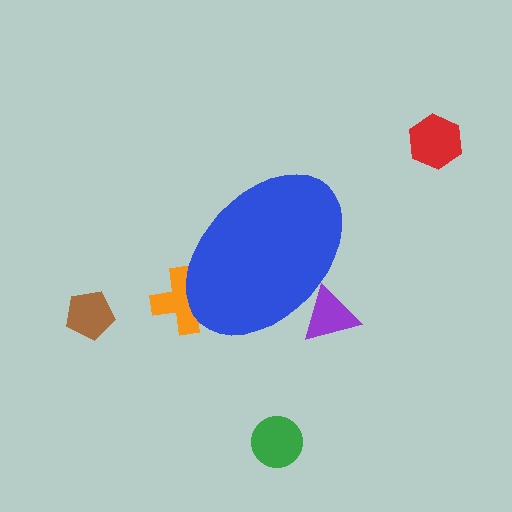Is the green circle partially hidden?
No, the green circle is fully visible.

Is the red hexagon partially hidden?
No, the red hexagon is fully visible.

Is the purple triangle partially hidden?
Yes, the purple triangle is partially hidden behind the blue ellipse.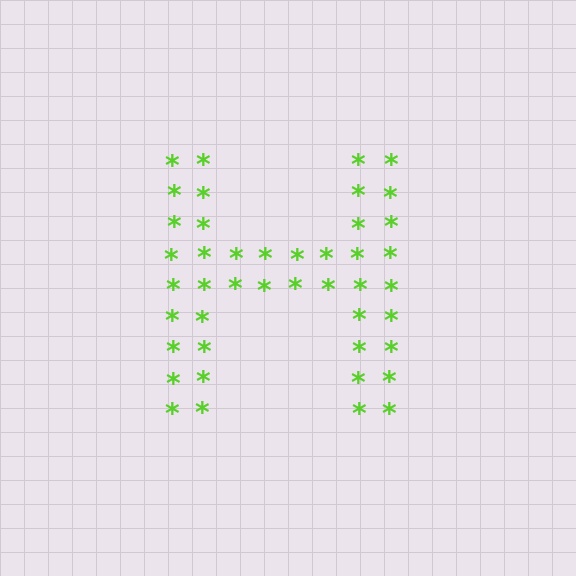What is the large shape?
The large shape is the letter H.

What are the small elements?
The small elements are asterisks.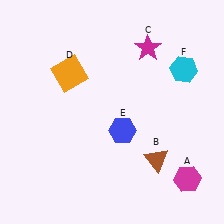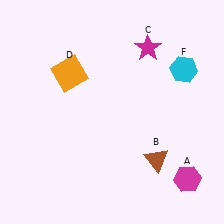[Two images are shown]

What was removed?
The blue hexagon (E) was removed in Image 2.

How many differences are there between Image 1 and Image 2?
There is 1 difference between the two images.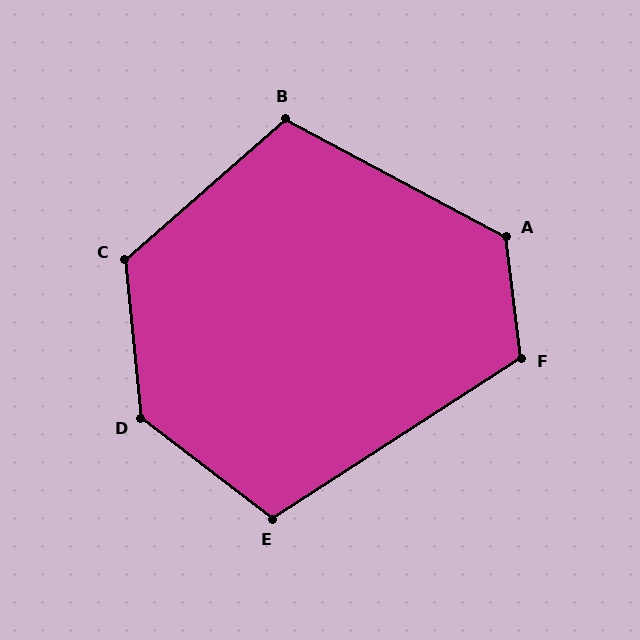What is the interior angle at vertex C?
Approximately 126 degrees (obtuse).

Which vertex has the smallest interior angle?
E, at approximately 110 degrees.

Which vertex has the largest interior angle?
D, at approximately 133 degrees.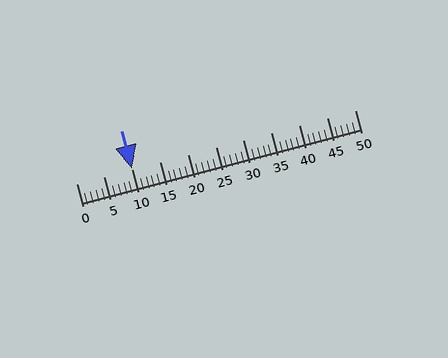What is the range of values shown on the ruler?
The ruler shows values from 0 to 50.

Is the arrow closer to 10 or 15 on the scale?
The arrow is closer to 10.